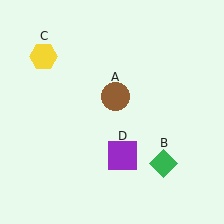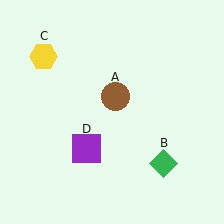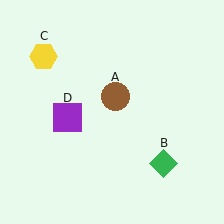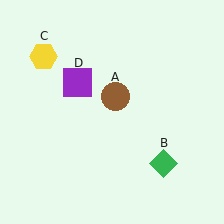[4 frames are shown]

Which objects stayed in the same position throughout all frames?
Brown circle (object A) and green diamond (object B) and yellow hexagon (object C) remained stationary.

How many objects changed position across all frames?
1 object changed position: purple square (object D).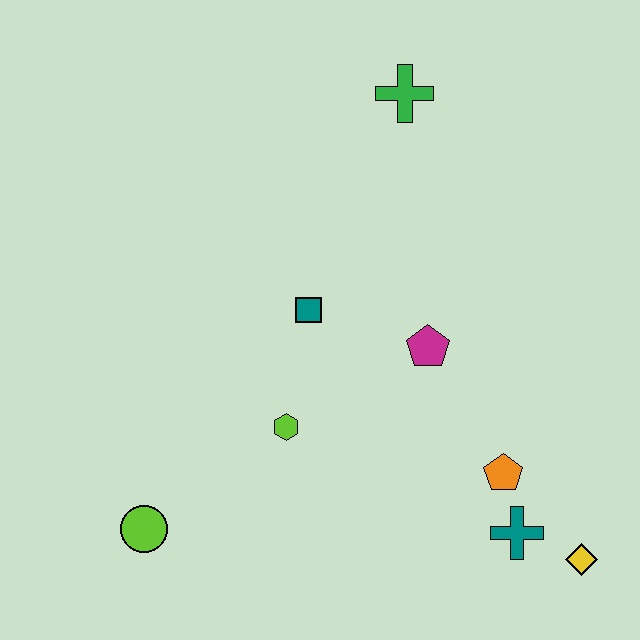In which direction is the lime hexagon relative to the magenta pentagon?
The lime hexagon is to the left of the magenta pentagon.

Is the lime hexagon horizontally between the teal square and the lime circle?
Yes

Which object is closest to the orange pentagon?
The teal cross is closest to the orange pentagon.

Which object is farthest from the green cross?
The lime circle is farthest from the green cross.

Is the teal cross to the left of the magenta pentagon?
No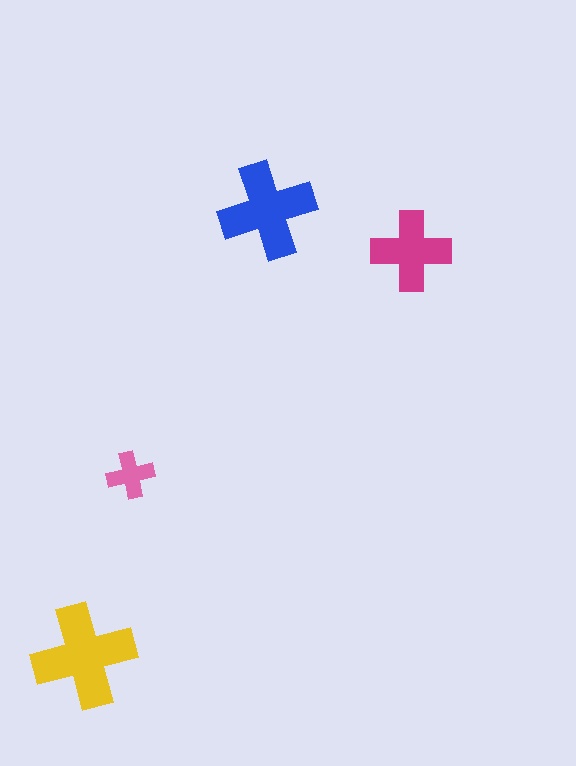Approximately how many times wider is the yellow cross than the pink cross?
About 2 times wider.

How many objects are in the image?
There are 4 objects in the image.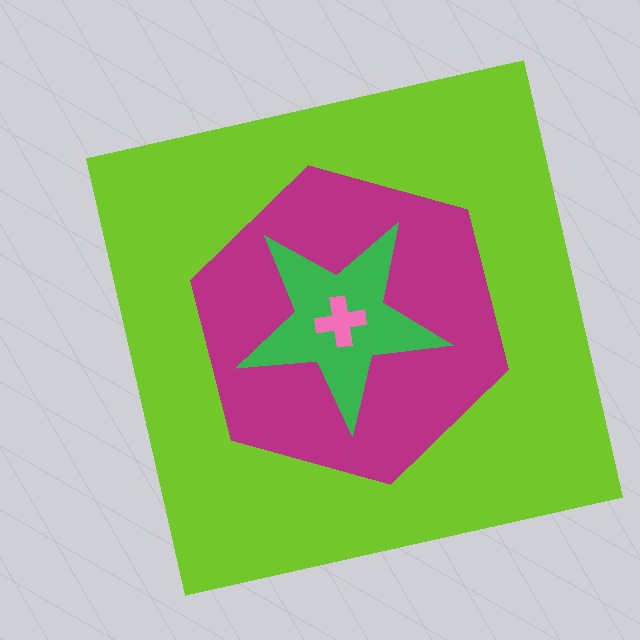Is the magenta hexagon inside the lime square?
Yes.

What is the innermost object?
The pink cross.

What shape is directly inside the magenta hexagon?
The green star.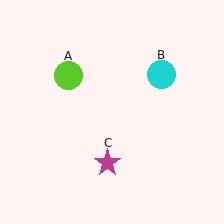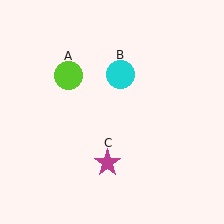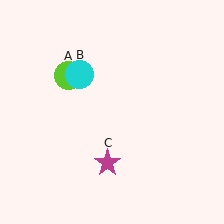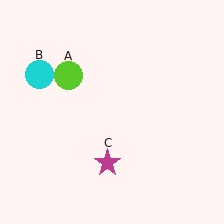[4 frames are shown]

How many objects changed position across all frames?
1 object changed position: cyan circle (object B).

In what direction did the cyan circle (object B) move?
The cyan circle (object B) moved left.